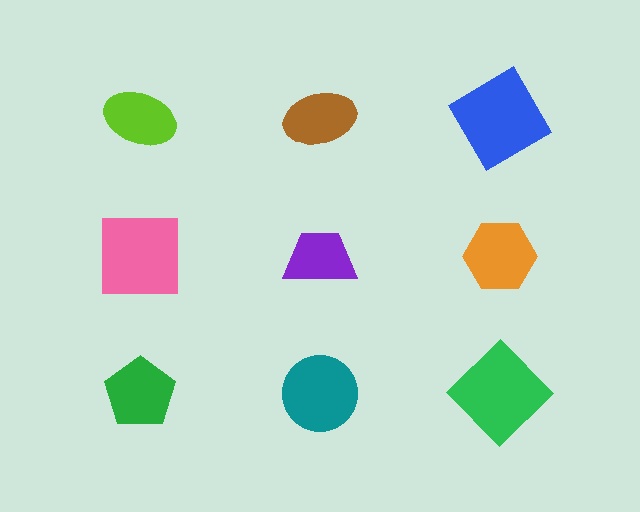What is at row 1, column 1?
A lime ellipse.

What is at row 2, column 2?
A purple trapezoid.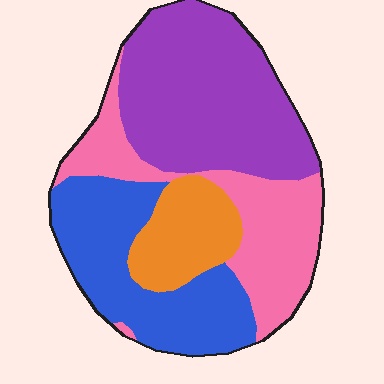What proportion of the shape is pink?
Pink takes up about one quarter (1/4) of the shape.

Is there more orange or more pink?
Pink.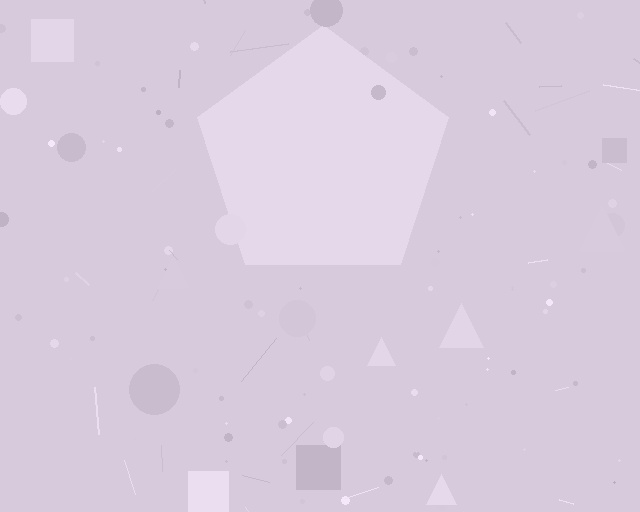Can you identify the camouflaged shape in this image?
The camouflaged shape is a pentagon.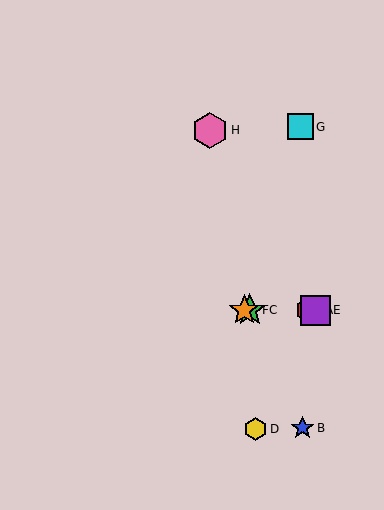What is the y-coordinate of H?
Object H is at y≈130.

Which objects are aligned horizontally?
Objects A, C, E, F are aligned horizontally.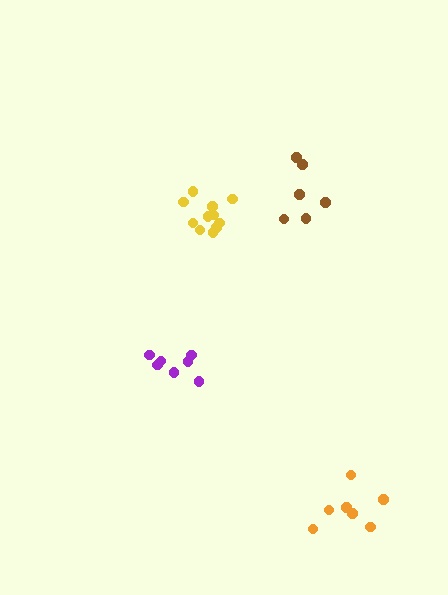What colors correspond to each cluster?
The clusters are colored: yellow, orange, purple, brown.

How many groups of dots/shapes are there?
There are 4 groups.